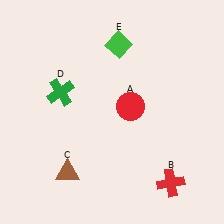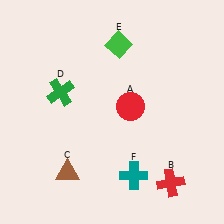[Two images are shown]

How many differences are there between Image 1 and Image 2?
There is 1 difference between the two images.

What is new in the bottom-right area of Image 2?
A teal cross (F) was added in the bottom-right area of Image 2.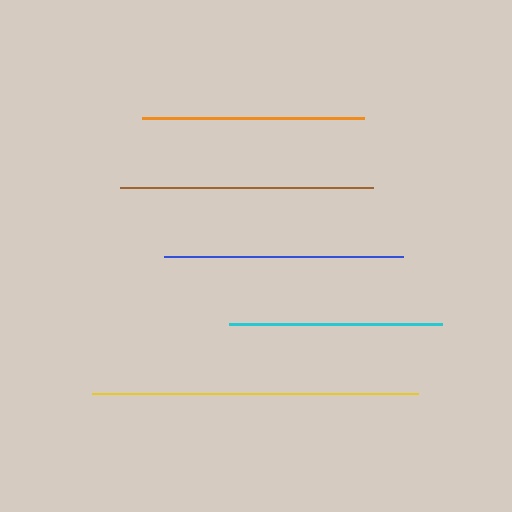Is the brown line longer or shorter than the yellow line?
The yellow line is longer than the brown line.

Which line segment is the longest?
The yellow line is the longest at approximately 326 pixels.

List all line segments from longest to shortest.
From longest to shortest: yellow, brown, blue, orange, cyan.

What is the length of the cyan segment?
The cyan segment is approximately 213 pixels long.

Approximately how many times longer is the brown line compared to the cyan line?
The brown line is approximately 1.2 times the length of the cyan line.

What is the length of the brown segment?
The brown segment is approximately 252 pixels long.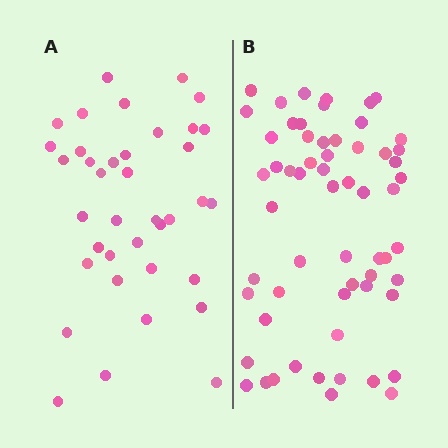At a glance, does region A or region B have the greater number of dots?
Region B (the right region) has more dots.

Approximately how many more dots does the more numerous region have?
Region B has approximately 20 more dots than region A.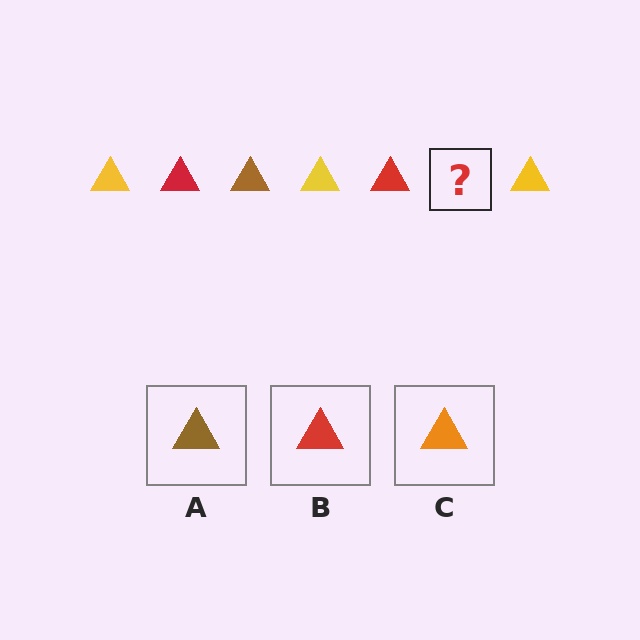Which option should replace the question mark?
Option A.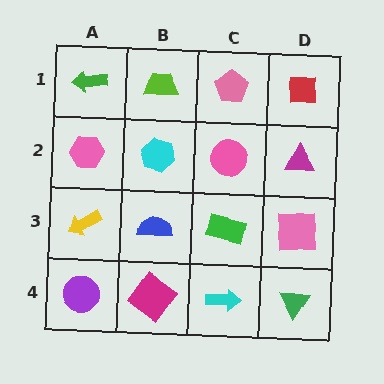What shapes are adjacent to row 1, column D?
A magenta triangle (row 2, column D), a pink pentagon (row 1, column C).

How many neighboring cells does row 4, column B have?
3.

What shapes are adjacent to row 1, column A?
A pink hexagon (row 2, column A), a lime trapezoid (row 1, column B).